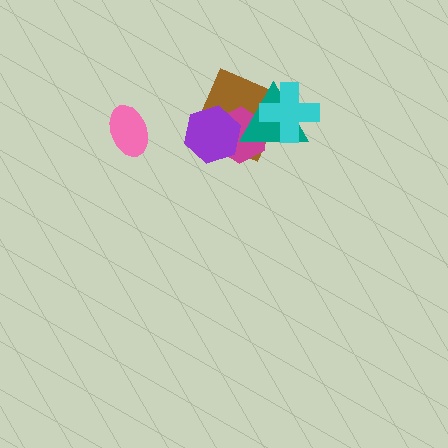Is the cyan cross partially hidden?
No, no other shape covers it.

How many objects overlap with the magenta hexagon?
3 objects overlap with the magenta hexagon.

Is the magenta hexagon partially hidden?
Yes, it is partially covered by another shape.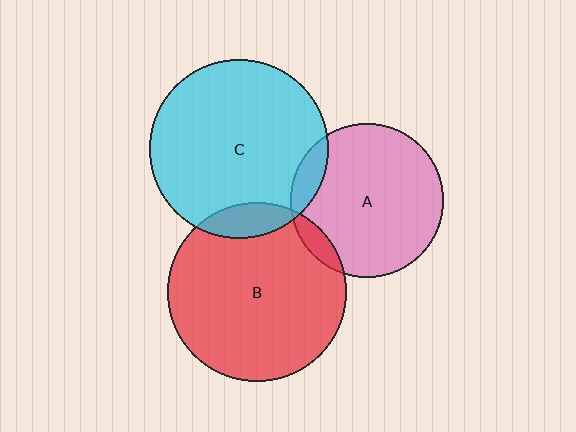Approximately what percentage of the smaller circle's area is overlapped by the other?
Approximately 10%.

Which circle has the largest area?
Circle B (red).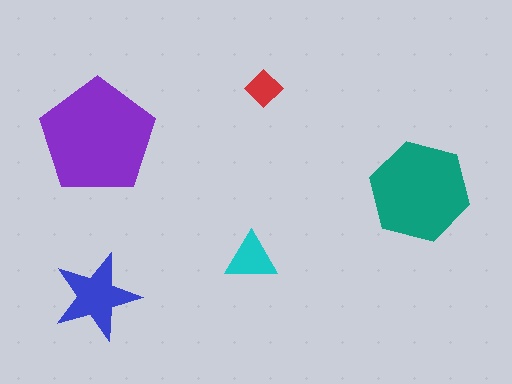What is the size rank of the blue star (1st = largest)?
3rd.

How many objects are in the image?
There are 5 objects in the image.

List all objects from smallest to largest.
The red diamond, the cyan triangle, the blue star, the teal hexagon, the purple pentagon.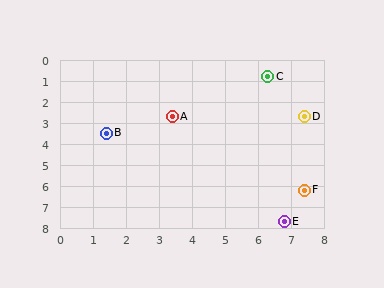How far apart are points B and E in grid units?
Points B and E are about 6.8 grid units apart.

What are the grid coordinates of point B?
Point B is at approximately (1.4, 3.5).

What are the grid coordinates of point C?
Point C is at approximately (6.3, 0.8).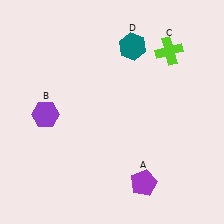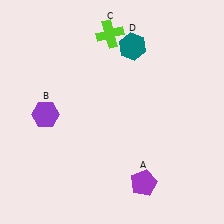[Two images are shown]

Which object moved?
The lime cross (C) moved left.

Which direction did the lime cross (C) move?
The lime cross (C) moved left.